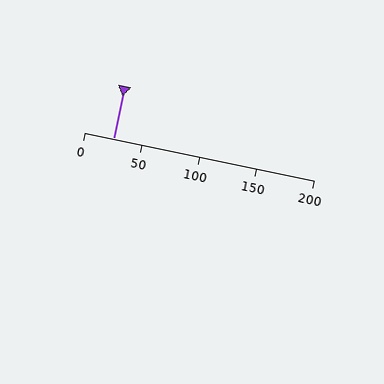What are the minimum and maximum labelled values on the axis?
The axis runs from 0 to 200.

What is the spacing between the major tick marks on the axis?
The major ticks are spaced 50 apart.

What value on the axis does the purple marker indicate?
The marker indicates approximately 25.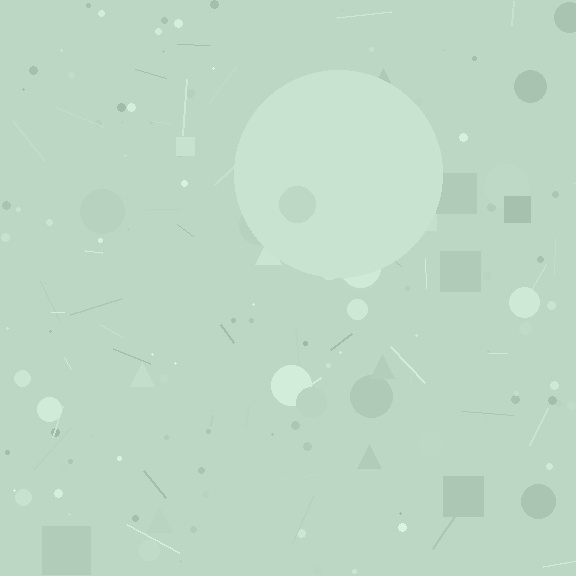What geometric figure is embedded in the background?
A circle is embedded in the background.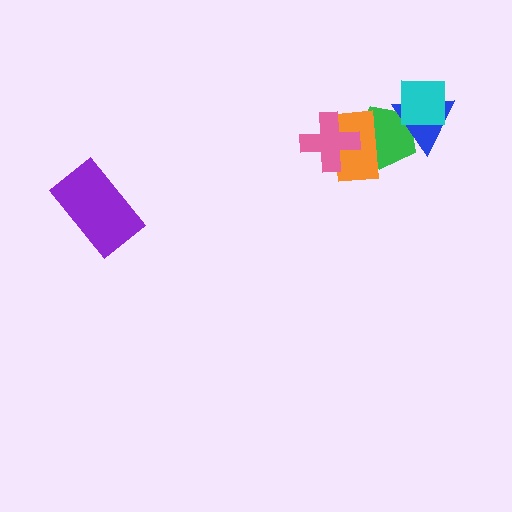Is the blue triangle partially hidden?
Yes, it is partially covered by another shape.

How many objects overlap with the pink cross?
2 objects overlap with the pink cross.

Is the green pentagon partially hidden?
Yes, it is partially covered by another shape.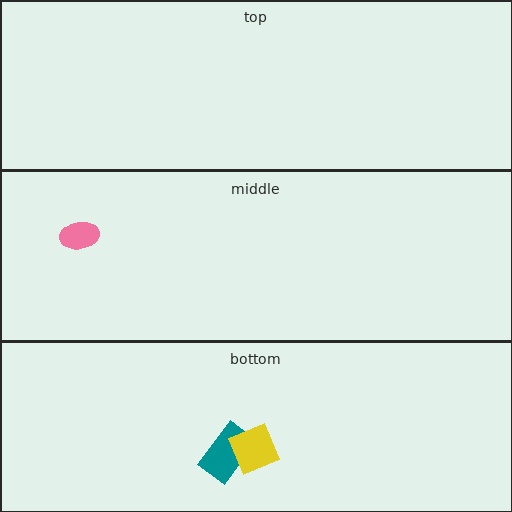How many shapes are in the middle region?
1.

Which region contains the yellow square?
The bottom region.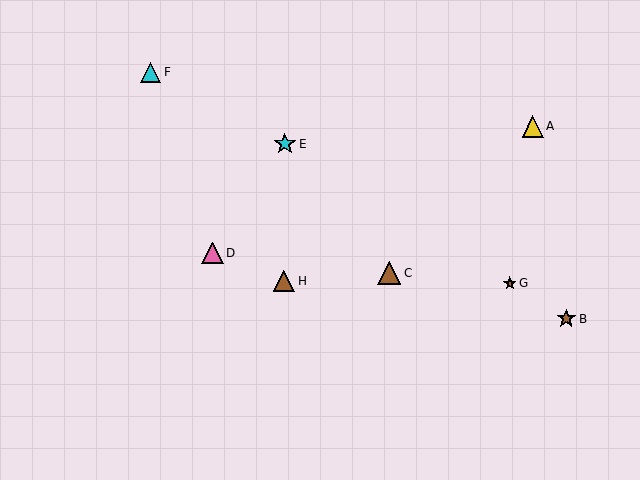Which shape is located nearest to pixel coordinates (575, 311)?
The brown star (labeled B) at (566, 319) is nearest to that location.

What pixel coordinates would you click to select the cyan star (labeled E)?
Click at (285, 144) to select the cyan star E.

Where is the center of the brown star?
The center of the brown star is at (566, 319).